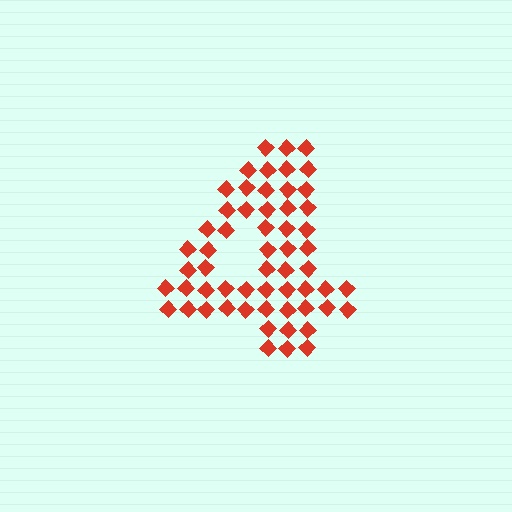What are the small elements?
The small elements are diamonds.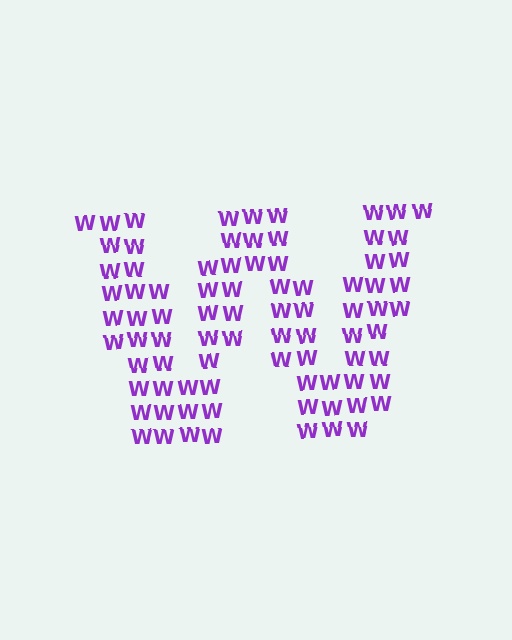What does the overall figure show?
The overall figure shows the letter W.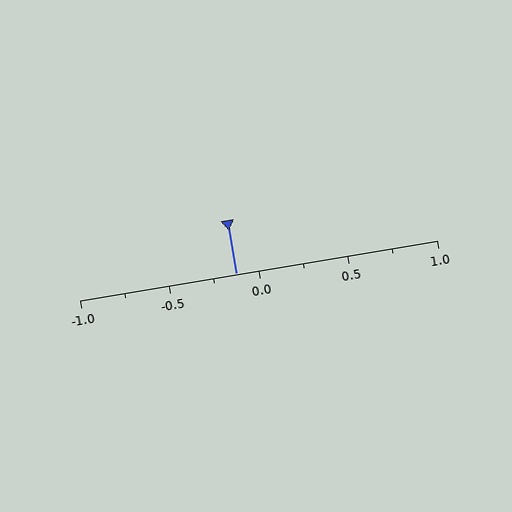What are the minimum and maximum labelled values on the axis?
The axis runs from -1.0 to 1.0.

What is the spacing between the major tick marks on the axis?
The major ticks are spaced 0.5 apart.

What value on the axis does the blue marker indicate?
The marker indicates approximately -0.12.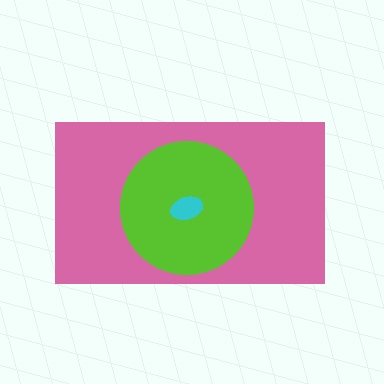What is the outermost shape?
The pink rectangle.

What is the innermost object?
The cyan ellipse.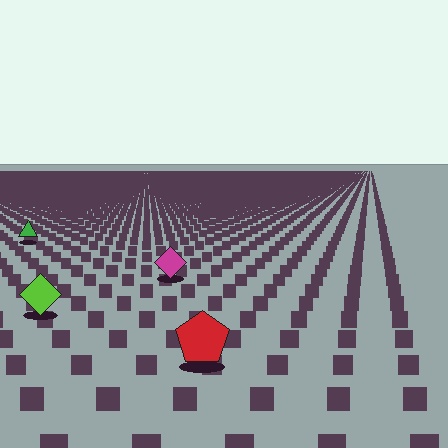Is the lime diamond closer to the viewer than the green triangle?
Yes. The lime diamond is closer — you can tell from the texture gradient: the ground texture is coarser near it.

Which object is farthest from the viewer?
The green triangle is farthest from the viewer. It appears smaller and the ground texture around it is denser.